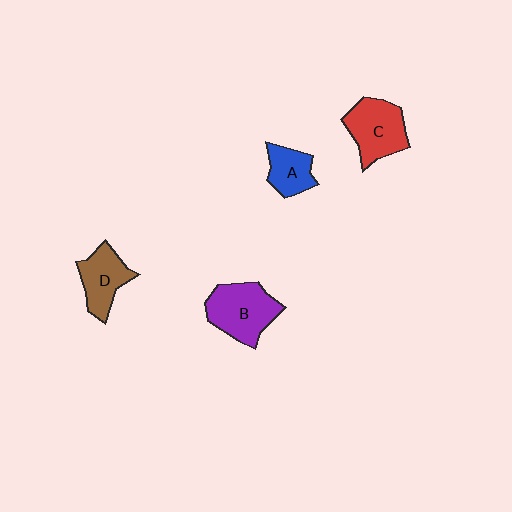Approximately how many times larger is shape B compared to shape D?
Approximately 1.3 times.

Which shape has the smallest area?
Shape A (blue).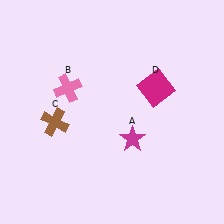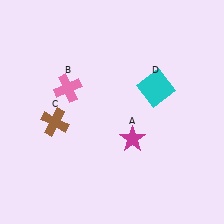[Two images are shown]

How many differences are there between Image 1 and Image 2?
There is 1 difference between the two images.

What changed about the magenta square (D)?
In Image 1, D is magenta. In Image 2, it changed to cyan.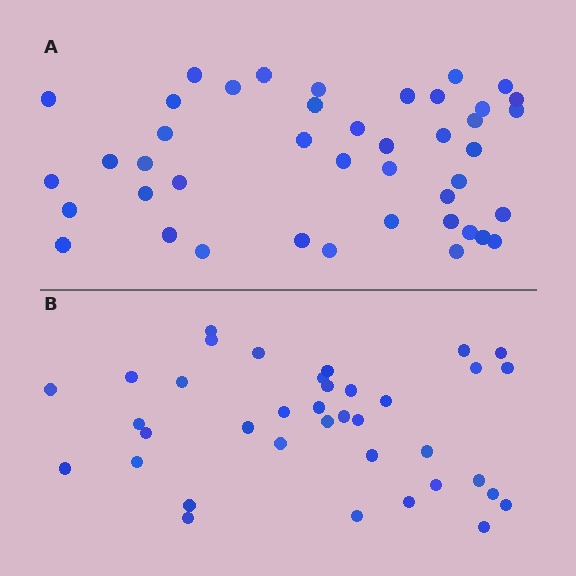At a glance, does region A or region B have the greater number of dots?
Region A (the top region) has more dots.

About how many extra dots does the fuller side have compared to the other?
Region A has about 6 more dots than region B.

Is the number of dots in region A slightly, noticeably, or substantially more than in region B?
Region A has only slightly more — the two regions are fairly close. The ratio is roughly 1.2 to 1.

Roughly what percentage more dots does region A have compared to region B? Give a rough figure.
About 15% more.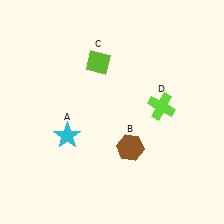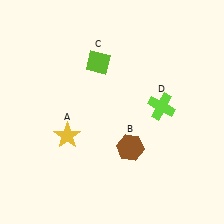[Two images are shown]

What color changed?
The star (A) changed from cyan in Image 1 to yellow in Image 2.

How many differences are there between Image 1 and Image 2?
There is 1 difference between the two images.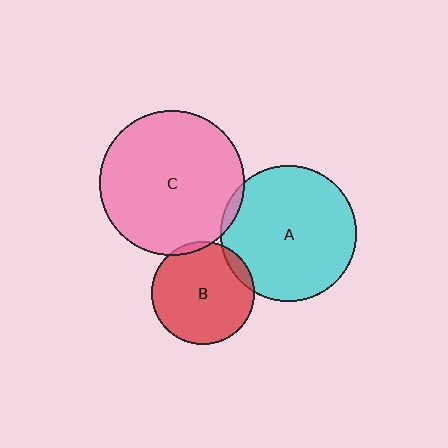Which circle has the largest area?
Circle C (pink).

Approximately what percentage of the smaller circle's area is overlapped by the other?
Approximately 5%.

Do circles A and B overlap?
Yes.